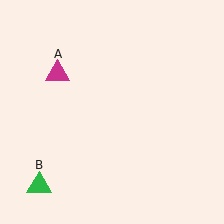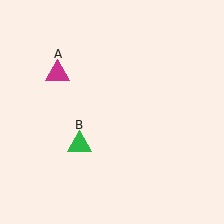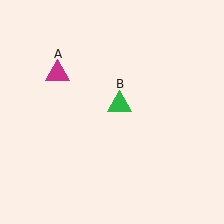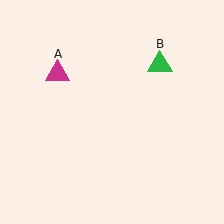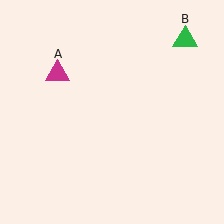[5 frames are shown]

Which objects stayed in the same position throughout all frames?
Magenta triangle (object A) remained stationary.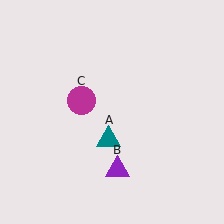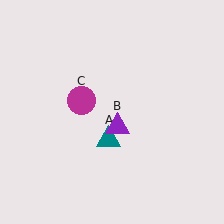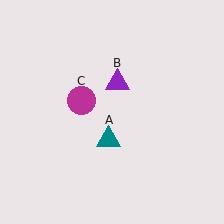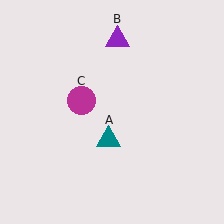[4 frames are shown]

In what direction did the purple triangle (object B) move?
The purple triangle (object B) moved up.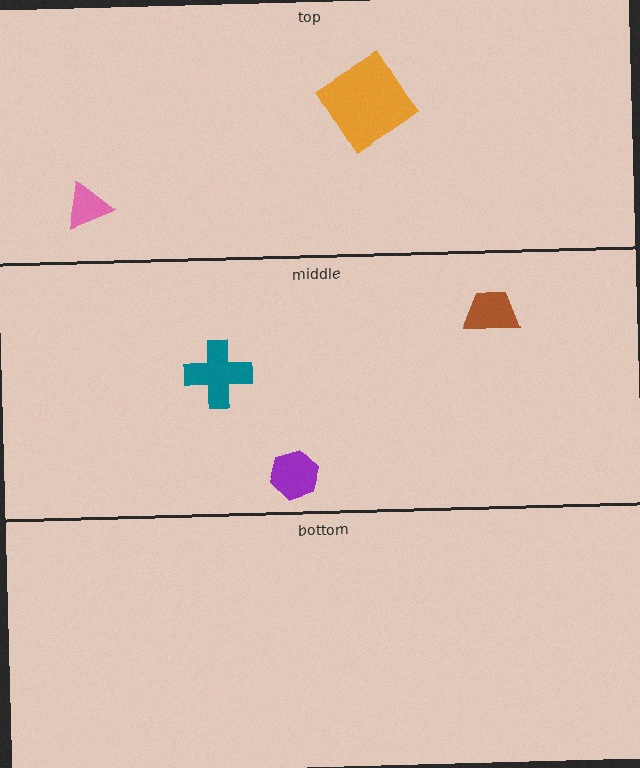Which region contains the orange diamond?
The top region.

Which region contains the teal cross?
The middle region.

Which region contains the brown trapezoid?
The middle region.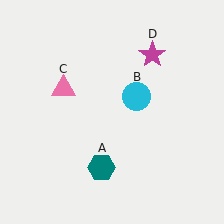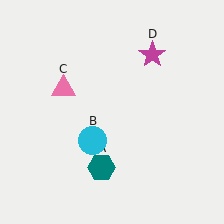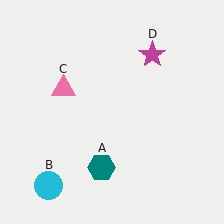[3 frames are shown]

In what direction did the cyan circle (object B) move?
The cyan circle (object B) moved down and to the left.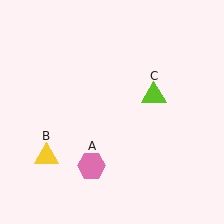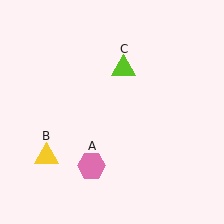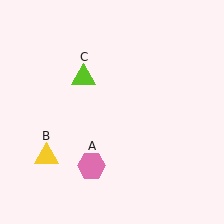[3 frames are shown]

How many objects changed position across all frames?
1 object changed position: lime triangle (object C).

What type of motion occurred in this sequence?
The lime triangle (object C) rotated counterclockwise around the center of the scene.